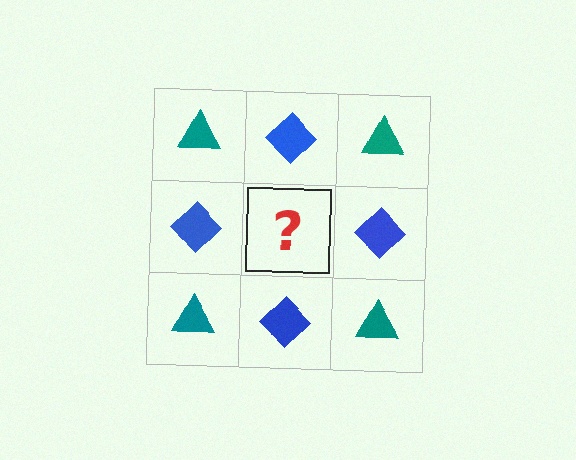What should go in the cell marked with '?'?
The missing cell should contain a teal triangle.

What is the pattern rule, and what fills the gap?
The rule is that it alternates teal triangle and blue diamond in a checkerboard pattern. The gap should be filled with a teal triangle.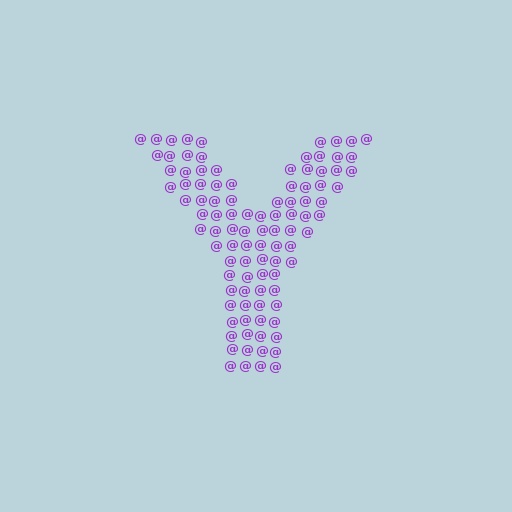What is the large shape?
The large shape is the letter Y.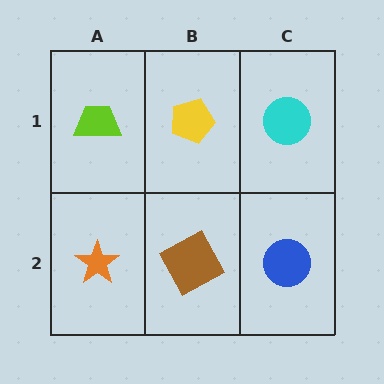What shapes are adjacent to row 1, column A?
An orange star (row 2, column A), a yellow pentagon (row 1, column B).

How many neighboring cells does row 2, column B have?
3.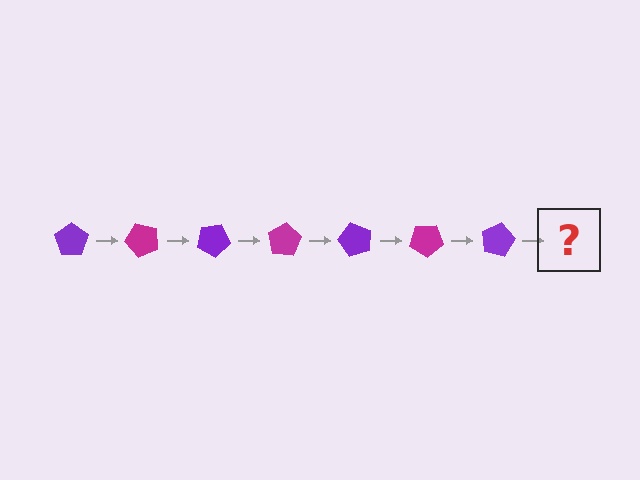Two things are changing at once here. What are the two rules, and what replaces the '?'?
The two rules are that it rotates 50 degrees each step and the color cycles through purple and magenta. The '?' should be a magenta pentagon, rotated 350 degrees from the start.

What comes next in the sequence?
The next element should be a magenta pentagon, rotated 350 degrees from the start.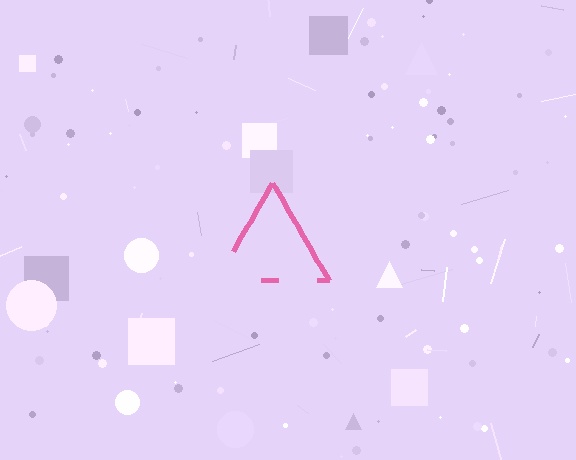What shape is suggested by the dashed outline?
The dashed outline suggests a triangle.